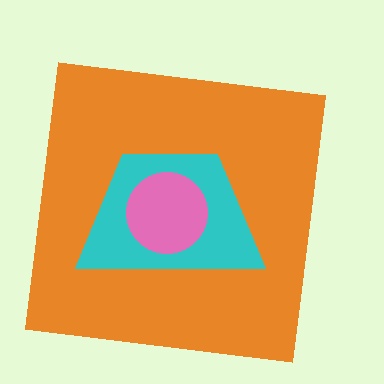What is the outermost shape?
The orange square.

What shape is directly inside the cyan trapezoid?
The pink circle.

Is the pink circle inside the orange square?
Yes.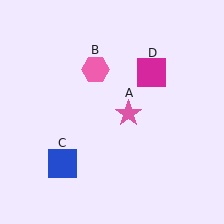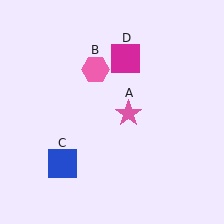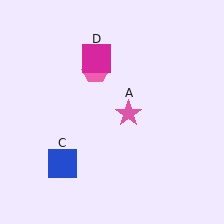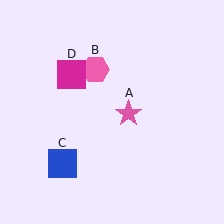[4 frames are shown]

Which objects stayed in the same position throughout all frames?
Pink star (object A) and pink hexagon (object B) and blue square (object C) remained stationary.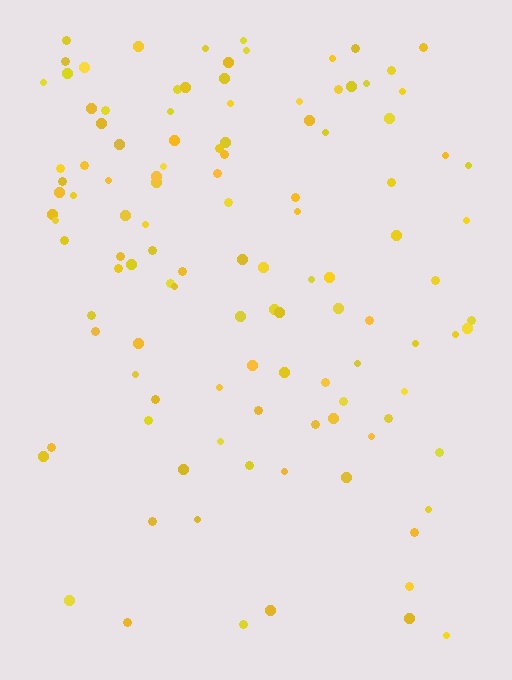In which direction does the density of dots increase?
From bottom to top, with the top side densest.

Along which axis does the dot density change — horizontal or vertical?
Vertical.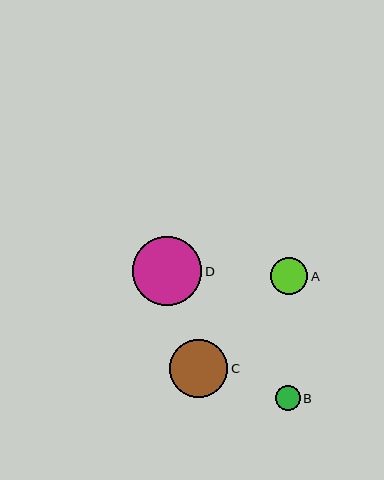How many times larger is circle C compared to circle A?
Circle C is approximately 1.5 times the size of circle A.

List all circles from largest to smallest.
From largest to smallest: D, C, A, B.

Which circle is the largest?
Circle D is the largest with a size of approximately 69 pixels.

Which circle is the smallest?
Circle B is the smallest with a size of approximately 25 pixels.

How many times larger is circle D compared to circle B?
Circle D is approximately 2.8 times the size of circle B.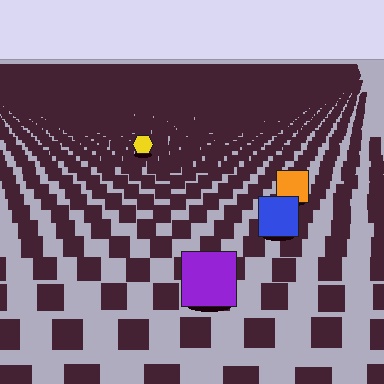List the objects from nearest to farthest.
From nearest to farthest: the purple square, the blue square, the orange square, the yellow hexagon.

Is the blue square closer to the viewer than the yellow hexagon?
Yes. The blue square is closer — you can tell from the texture gradient: the ground texture is coarser near it.